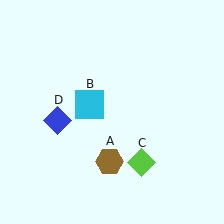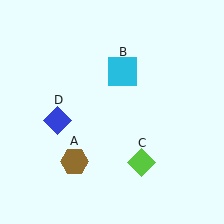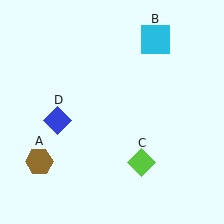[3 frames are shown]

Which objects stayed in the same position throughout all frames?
Lime diamond (object C) and blue diamond (object D) remained stationary.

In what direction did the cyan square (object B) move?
The cyan square (object B) moved up and to the right.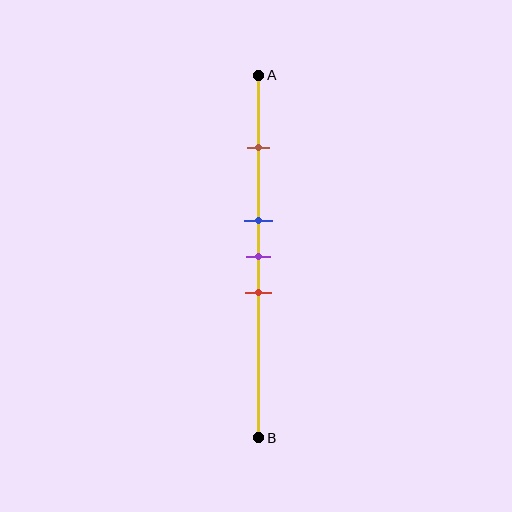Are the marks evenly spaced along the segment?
No, the marks are not evenly spaced.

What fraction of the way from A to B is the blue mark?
The blue mark is approximately 40% (0.4) of the way from A to B.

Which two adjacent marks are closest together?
The blue and purple marks are the closest adjacent pair.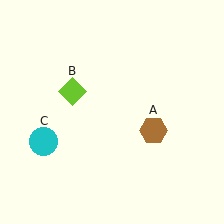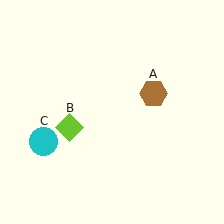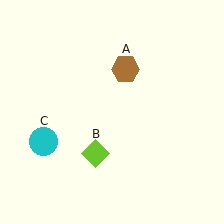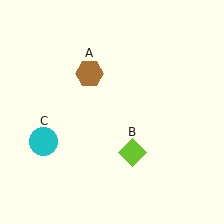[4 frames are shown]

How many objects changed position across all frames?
2 objects changed position: brown hexagon (object A), lime diamond (object B).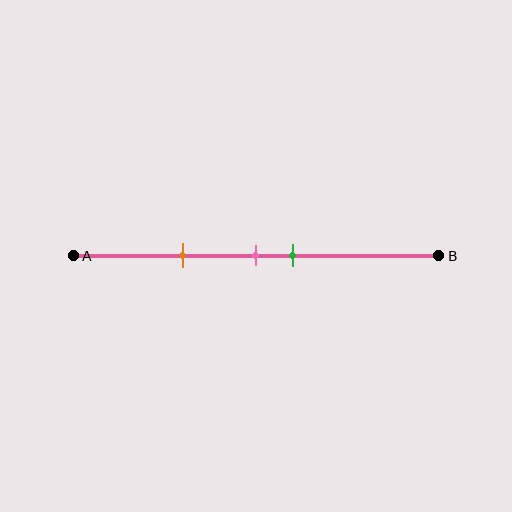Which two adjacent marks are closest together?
The pink and green marks are the closest adjacent pair.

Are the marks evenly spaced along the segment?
No, the marks are not evenly spaced.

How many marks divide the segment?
There are 3 marks dividing the segment.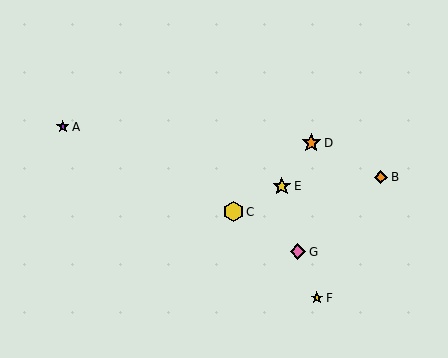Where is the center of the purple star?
The center of the purple star is at (63, 127).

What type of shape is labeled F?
Shape F is a yellow star.